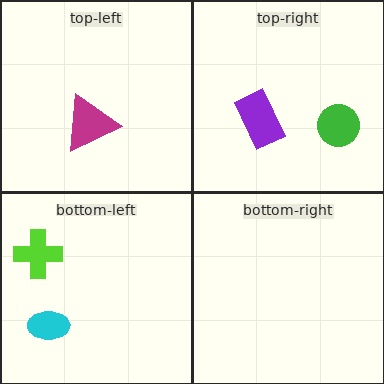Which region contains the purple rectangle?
The top-right region.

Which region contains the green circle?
The top-right region.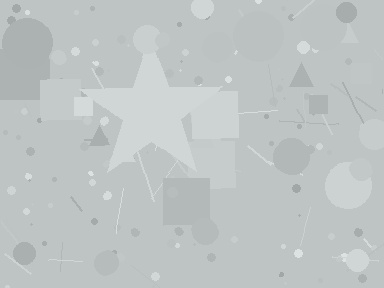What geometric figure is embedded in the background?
A star is embedded in the background.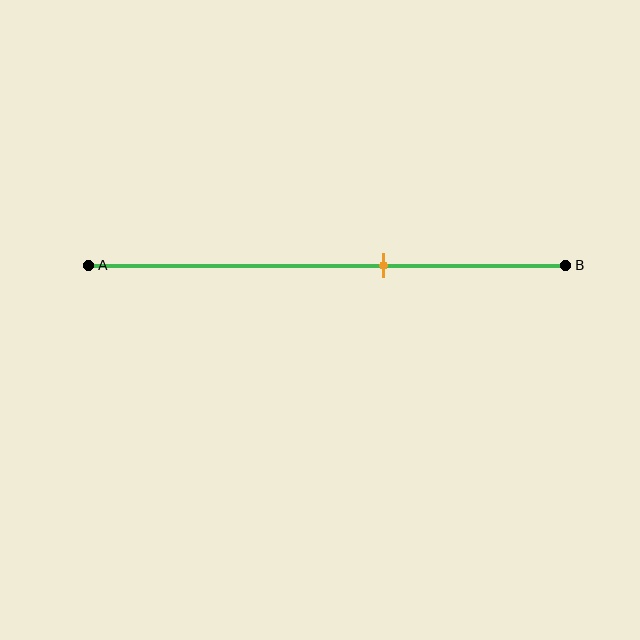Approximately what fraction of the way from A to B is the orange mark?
The orange mark is approximately 60% of the way from A to B.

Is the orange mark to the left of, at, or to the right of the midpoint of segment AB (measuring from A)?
The orange mark is to the right of the midpoint of segment AB.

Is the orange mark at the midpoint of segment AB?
No, the mark is at about 60% from A, not at the 50% midpoint.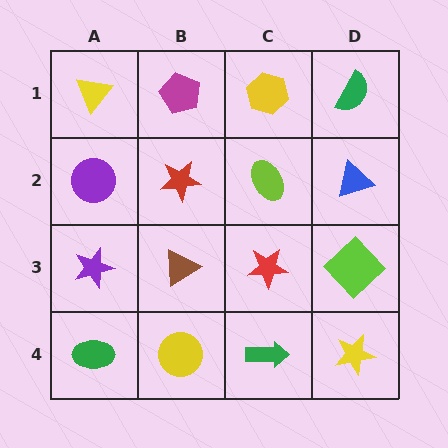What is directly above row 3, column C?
A lime ellipse.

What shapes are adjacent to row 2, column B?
A magenta pentagon (row 1, column B), a brown triangle (row 3, column B), a purple circle (row 2, column A), a lime ellipse (row 2, column C).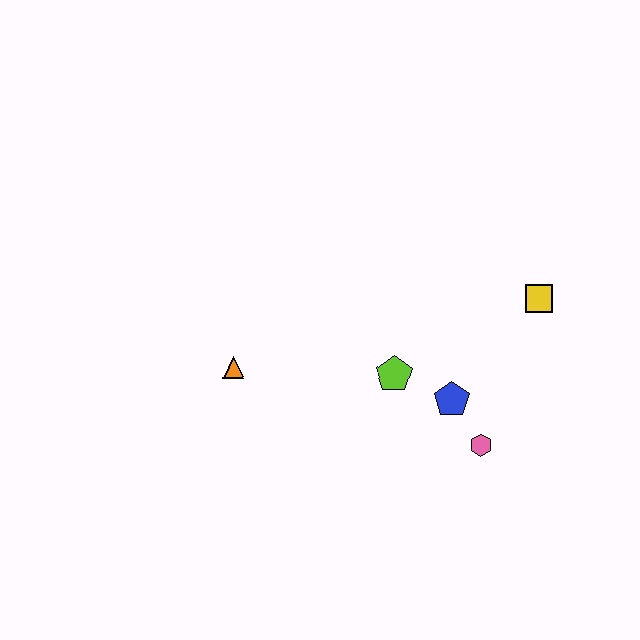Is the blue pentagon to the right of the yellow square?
No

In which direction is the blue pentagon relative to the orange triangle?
The blue pentagon is to the right of the orange triangle.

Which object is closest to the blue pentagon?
The pink hexagon is closest to the blue pentagon.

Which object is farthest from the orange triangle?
The yellow square is farthest from the orange triangle.